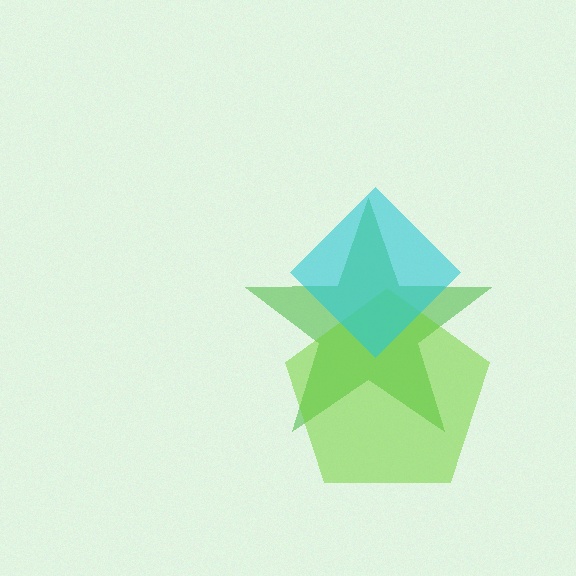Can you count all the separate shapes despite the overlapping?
Yes, there are 3 separate shapes.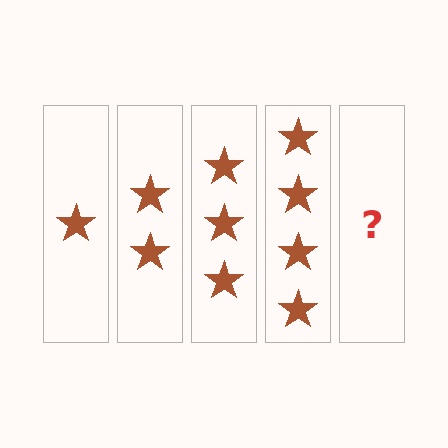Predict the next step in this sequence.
The next step is 5 stars.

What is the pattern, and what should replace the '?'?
The pattern is that each step adds one more star. The '?' should be 5 stars.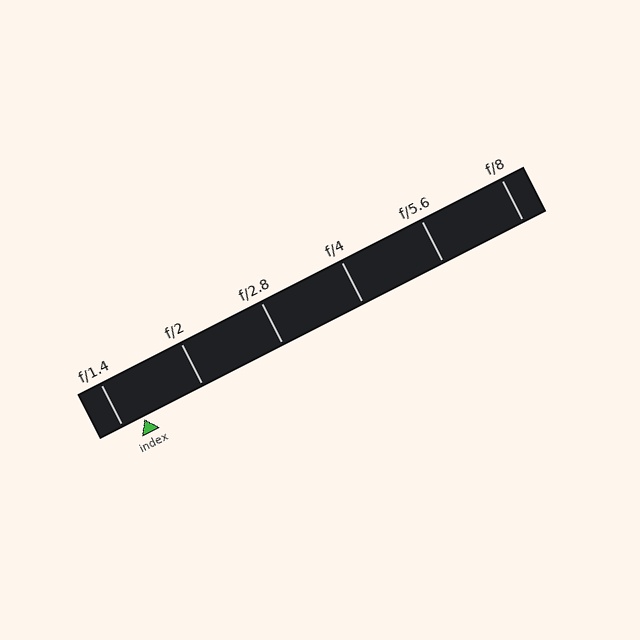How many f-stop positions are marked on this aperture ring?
There are 6 f-stop positions marked.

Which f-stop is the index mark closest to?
The index mark is closest to f/1.4.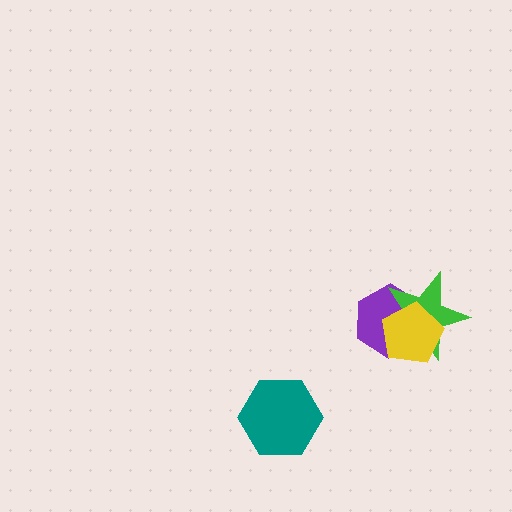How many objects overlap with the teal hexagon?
0 objects overlap with the teal hexagon.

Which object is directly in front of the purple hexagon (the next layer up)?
The green star is directly in front of the purple hexagon.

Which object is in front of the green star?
The yellow pentagon is in front of the green star.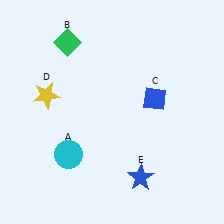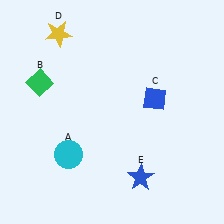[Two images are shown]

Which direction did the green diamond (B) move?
The green diamond (B) moved down.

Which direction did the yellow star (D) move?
The yellow star (D) moved up.